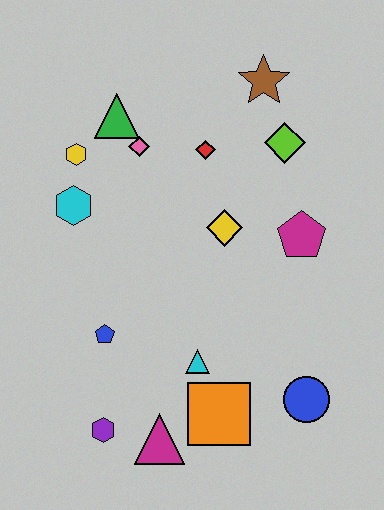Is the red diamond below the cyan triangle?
No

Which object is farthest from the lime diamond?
The purple hexagon is farthest from the lime diamond.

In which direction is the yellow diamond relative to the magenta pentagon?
The yellow diamond is to the left of the magenta pentagon.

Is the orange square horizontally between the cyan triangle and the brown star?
Yes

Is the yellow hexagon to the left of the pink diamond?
Yes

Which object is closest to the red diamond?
The pink diamond is closest to the red diamond.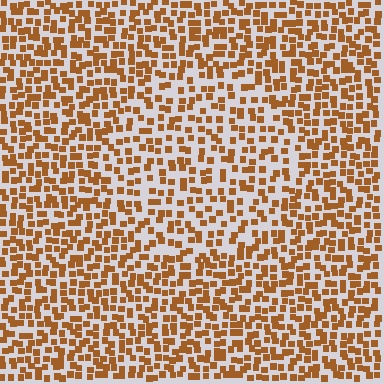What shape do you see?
I see a circle.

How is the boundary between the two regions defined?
The boundary is defined by a change in element density (approximately 1.5x ratio). All elements are the same color, size, and shape.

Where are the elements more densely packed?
The elements are more densely packed outside the circle boundary.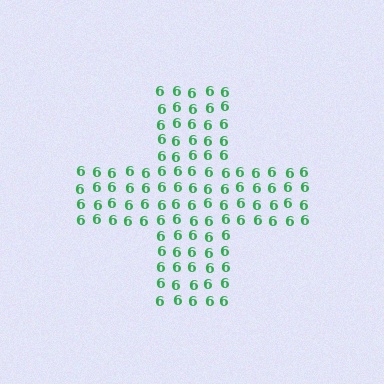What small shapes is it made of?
It is made of small digit 6's.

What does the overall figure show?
The overall figure shows a cross.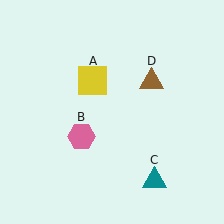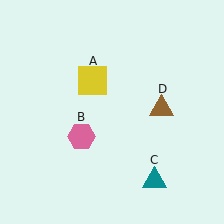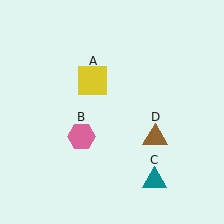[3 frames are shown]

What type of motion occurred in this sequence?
The brown triangle (object D) rotated clockwise around the center of the scene.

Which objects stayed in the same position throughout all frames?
Yellow square (object A) and pink hexagon (object B) and teal triangle (object C) remained stationary.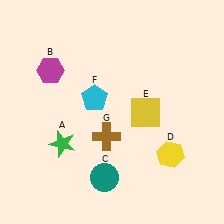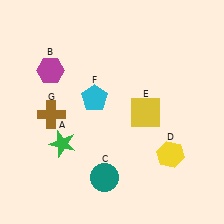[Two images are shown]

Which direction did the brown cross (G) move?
The brown cross (G) moved left.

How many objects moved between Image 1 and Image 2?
1 object moved between the two images.